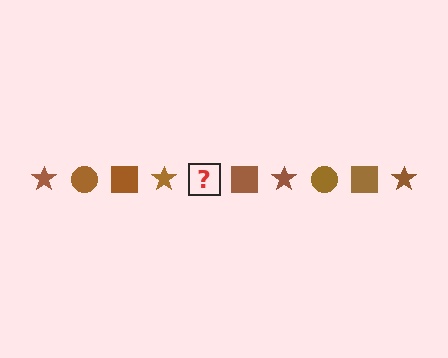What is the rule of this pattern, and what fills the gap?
The rule is that the pattern cycles through star, circle, square shapes in brown. The gap should be filled with a brown circle.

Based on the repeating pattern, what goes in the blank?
The blank should be a brown circle.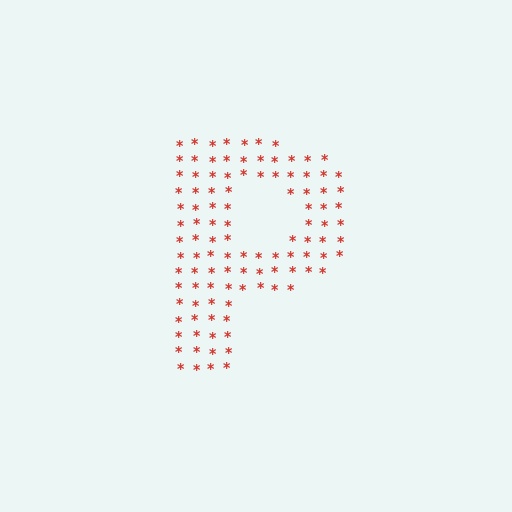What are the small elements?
The small elements are asterisks.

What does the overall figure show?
The overall figure shows the letter P.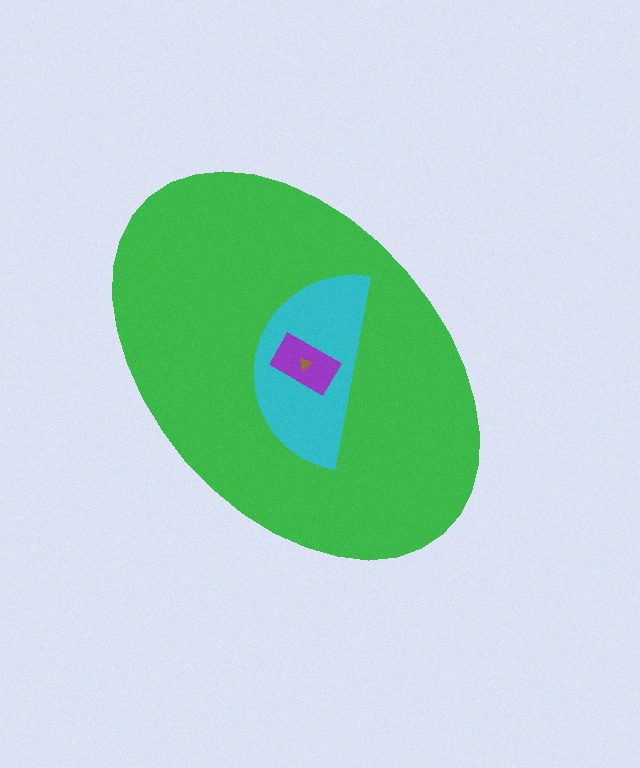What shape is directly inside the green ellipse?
The cyan semicircle.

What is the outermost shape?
The green ellipse.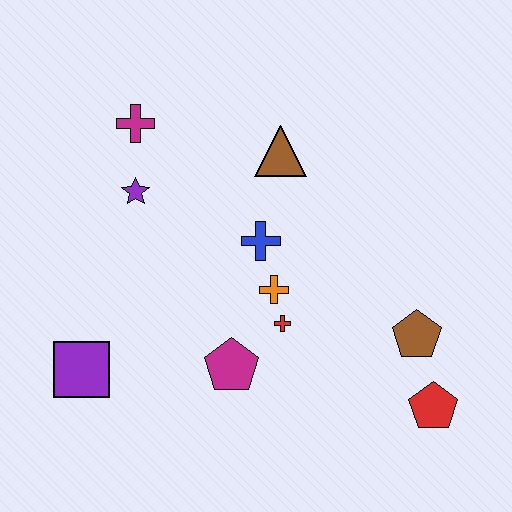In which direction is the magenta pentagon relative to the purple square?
The magenta pentagon is to the right of the purple square.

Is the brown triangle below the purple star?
No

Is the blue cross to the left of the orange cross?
Yes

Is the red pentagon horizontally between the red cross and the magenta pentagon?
No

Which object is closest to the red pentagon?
The brown pentagon is closest to the red pentagon.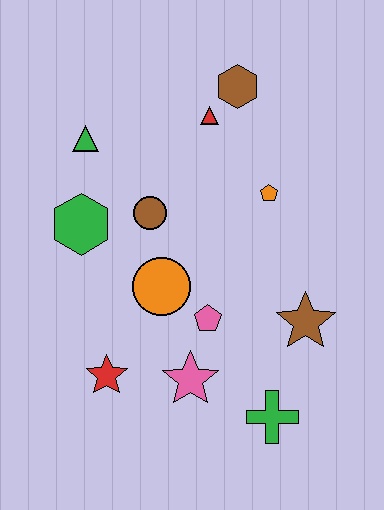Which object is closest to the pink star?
The pink pentagon is closest to the pink star.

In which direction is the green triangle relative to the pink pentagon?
The green triangle is above the pink pentagon.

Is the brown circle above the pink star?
Yes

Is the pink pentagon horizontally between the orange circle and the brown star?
Yes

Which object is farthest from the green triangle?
The green cross is farthest from the green triangle.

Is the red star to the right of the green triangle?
Yes